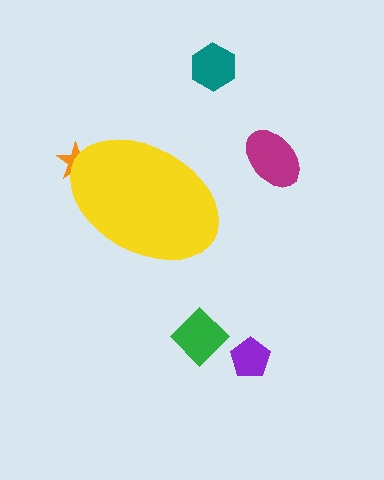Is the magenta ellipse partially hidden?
No, the magenta ellipse is fully visible.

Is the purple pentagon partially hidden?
No, the purple pentagon is fully visible.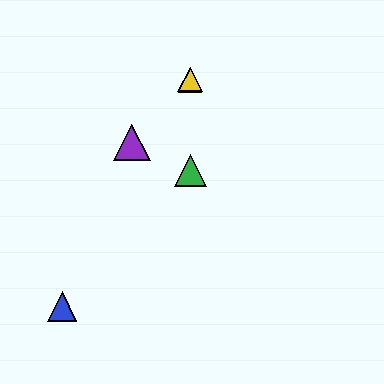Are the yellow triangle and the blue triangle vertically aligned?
No, the yellow triangle is at x≈190 and the blue triangle is at x≈62.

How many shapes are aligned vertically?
3 shapes (the red triangle, the green triangle, the yellow triangle) are aligned vertically.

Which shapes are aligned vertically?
The red triangle, the green triangle, the yellow triangle are aligned vertically.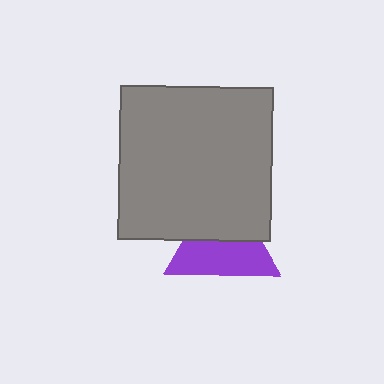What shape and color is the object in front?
The object in front is a gray square.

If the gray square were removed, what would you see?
You would see the complete purple triangle.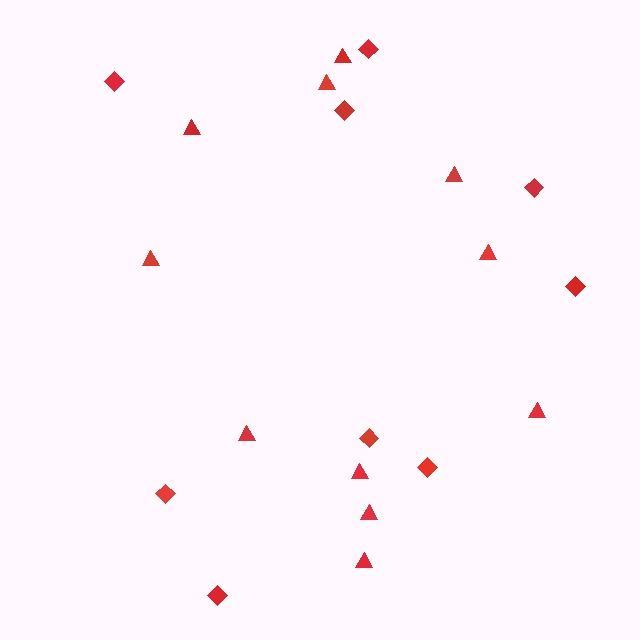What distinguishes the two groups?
There are 2 groups: one group of diamonds (9) and one group of triangles (11).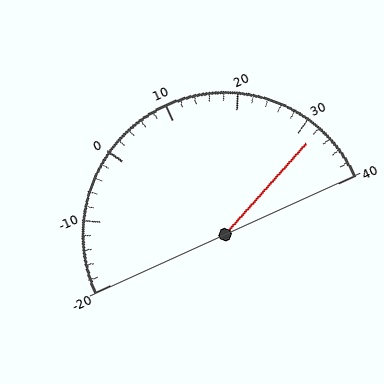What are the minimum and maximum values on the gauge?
The gauge ranges from -20 to 40.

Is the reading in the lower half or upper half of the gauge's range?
The reading is in the upper half of the range (-20 to 40).